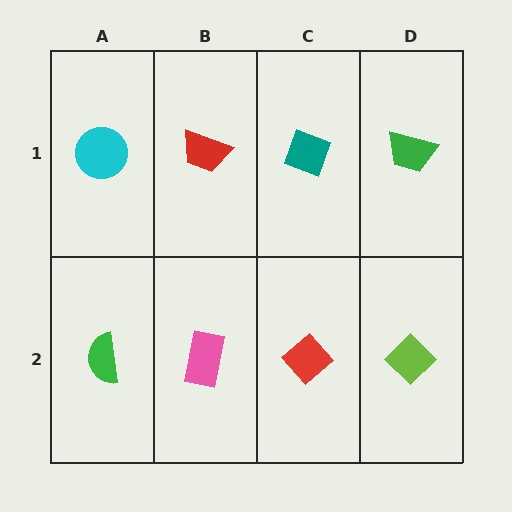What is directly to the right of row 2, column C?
A lime diamond.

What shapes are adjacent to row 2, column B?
A red trapezoid (row 1, column B), a green semicircle (row 2, column A), a red diamond (row 2, column C).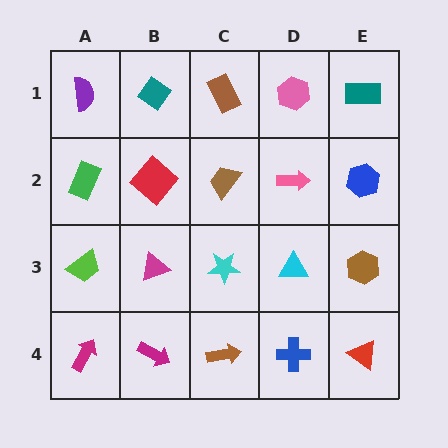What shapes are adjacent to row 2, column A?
A purple semicircle (row 1, column A), a lime trapezoid (row 3, column A), a red diamond (row 2, column B).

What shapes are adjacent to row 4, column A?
A lime trapezoid (row 3, column A), a magenta arrow (row 4, column B).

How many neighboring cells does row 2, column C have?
4.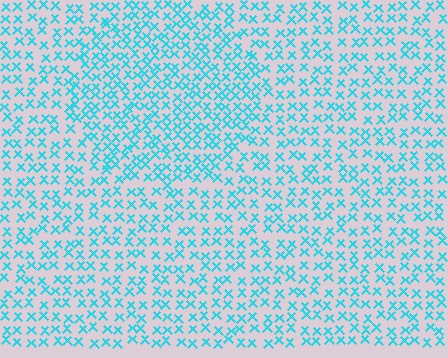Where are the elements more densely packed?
The elements are more densely packed inside the circle boundary.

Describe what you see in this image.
The image contains small cyan elements arranged at two different densities. A circle-shaped region is visible where the elements are more densely packed than the surrounding area.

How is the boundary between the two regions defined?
The boundary is defined by a change in element density (approximately 1.5x ratio). All elements are the same color, size, and shape.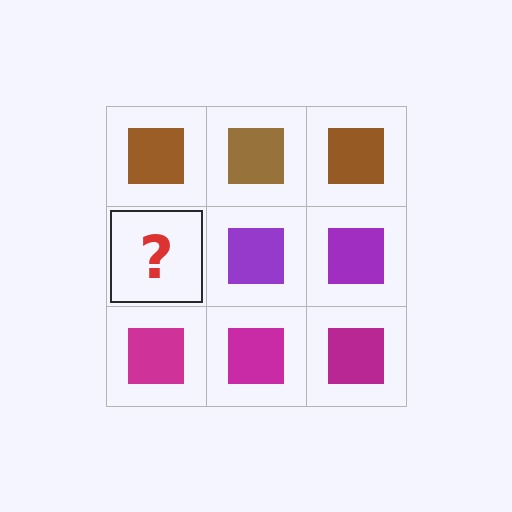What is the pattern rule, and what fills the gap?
The rule is that each row has a consistent color. The gap should be filled with a purple square.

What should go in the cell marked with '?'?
The missing cell should contain a purple square.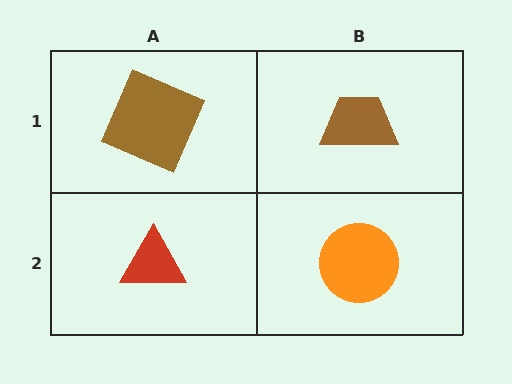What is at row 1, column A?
A brown square.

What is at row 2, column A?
A red triangle.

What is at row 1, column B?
A brown trapezoid.